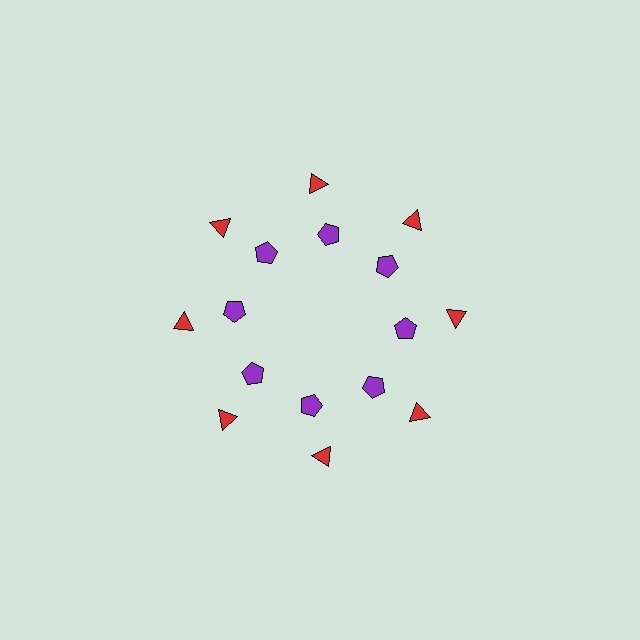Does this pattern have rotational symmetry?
Yes, this pattern has 8-fold rotational symmetry. It looks the same after rotating 45 degrees around the center.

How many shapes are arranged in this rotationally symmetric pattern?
There are 16 shapes, arranged in 8 groups of 2.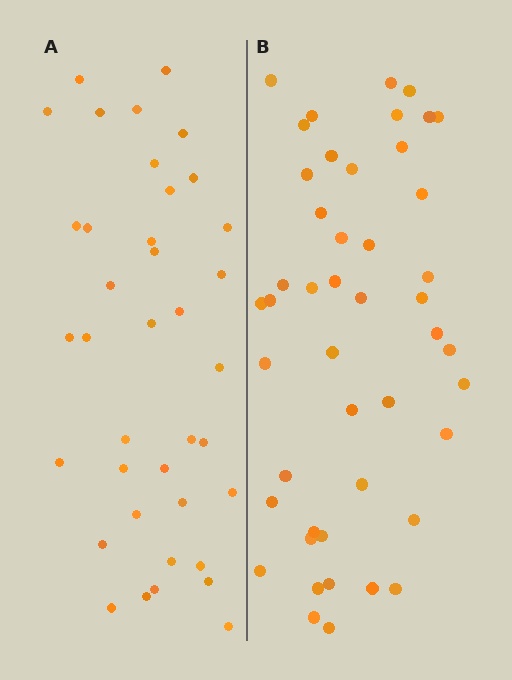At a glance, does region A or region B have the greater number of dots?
Region B (the right region) has more dots.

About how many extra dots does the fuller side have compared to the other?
Region B has roughly 8 or so more dots than region A.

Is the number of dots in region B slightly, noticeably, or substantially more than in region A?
Region B has only slightly more — the two regions are fairly close. The ratio is roughly 1.2 to 1.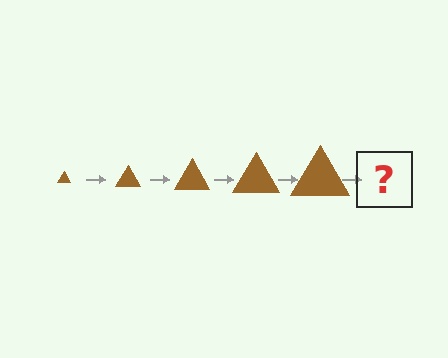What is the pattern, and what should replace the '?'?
The pattern is that the triangle gets progressively larger each step. The '?' should be a brown triangle, larger than the previous one.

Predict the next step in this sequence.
The next step is a brown triangle, larger than the previous one.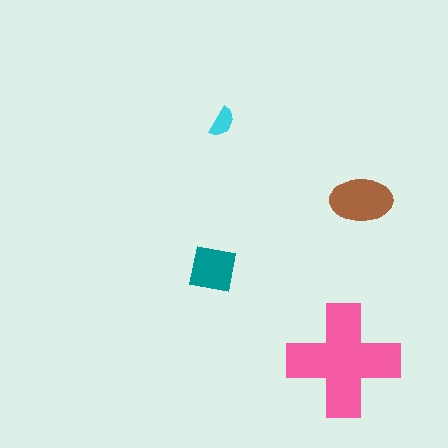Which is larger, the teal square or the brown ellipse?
The brown ellipse.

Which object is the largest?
The pink cross.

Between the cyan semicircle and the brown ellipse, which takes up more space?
The brown ellipse.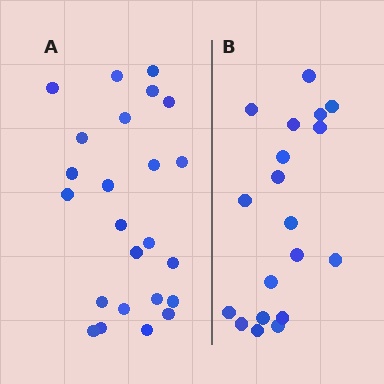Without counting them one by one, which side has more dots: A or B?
Region A (the left region) has more dots.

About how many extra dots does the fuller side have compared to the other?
Region A has about 5 more dots than region B.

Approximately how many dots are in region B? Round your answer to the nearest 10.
About 20 dots. (The exact count is 19, which rounds to 20.)